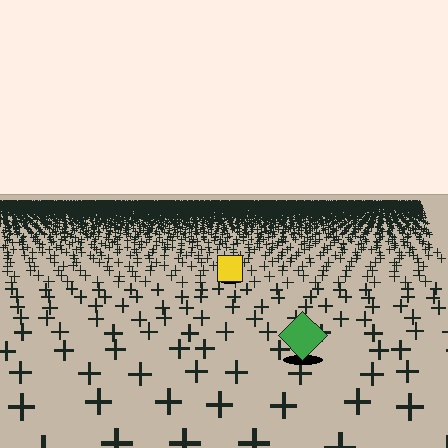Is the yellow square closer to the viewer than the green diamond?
No. The green diamond is closer — you can tell from the texture gradient: the ground texture is coarser near it.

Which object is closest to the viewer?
The green diamond is closest. The texture marks near it are larger and more spread out.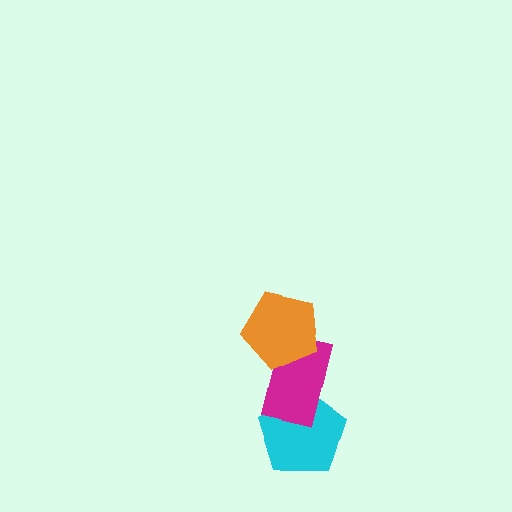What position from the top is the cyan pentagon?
The cyan pentagon is 3rd from the top.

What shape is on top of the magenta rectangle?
The orange pentagon is on top of the magenta rectangle.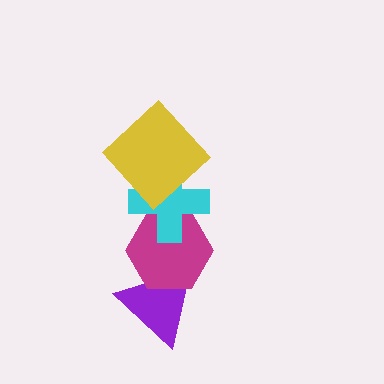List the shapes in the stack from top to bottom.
From top to bottom: the yellow diamond, the cyan cross, the magenta hexagon, the purple triangle.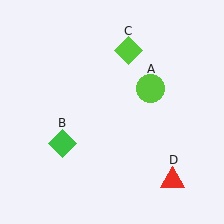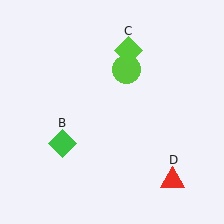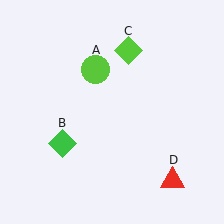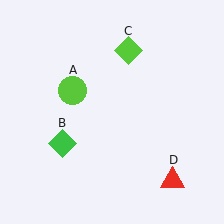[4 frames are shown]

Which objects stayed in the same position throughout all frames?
Green diamond (object B) and lime diamond (object C) and red triangle (object D) remained stationary.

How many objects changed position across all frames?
1 object changed position: lime circle (object A).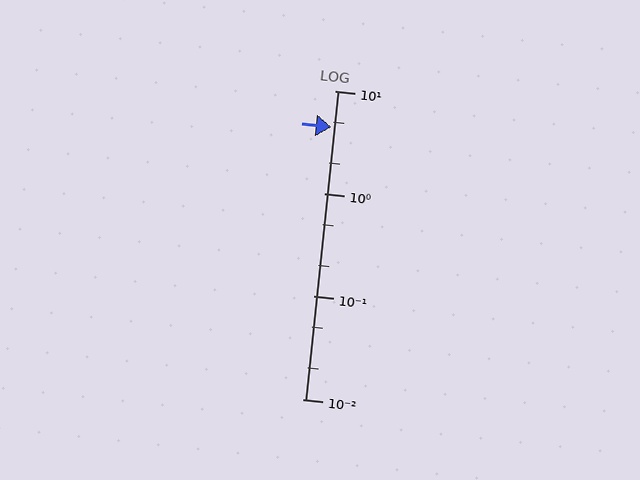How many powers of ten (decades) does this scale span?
The scale spans 3 decades, from 0.01 to 10.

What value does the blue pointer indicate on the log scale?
The pointer indicates approximately 4.4.